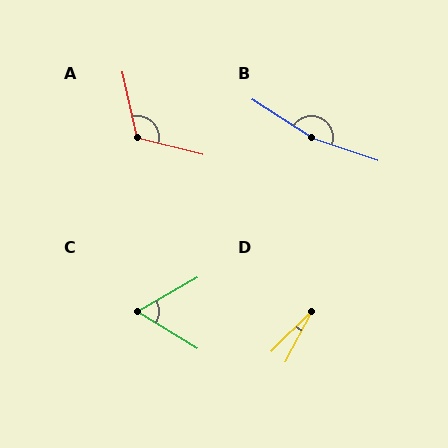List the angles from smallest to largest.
D (17°), C (62°), A (117°), B (166°).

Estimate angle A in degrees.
Approximately 117 degrees.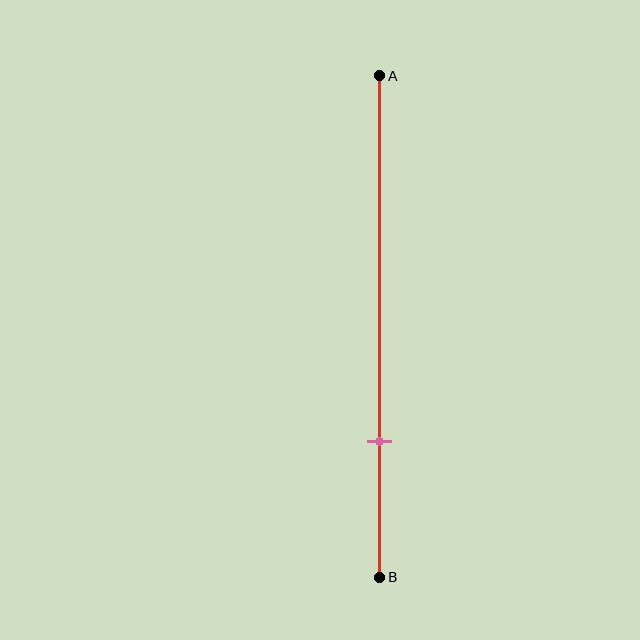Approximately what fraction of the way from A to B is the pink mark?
The pink mark is approximately 75% of the way from A to B.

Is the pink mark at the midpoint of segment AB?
No, the mark is at about 75% from A, not at the 50% midpoint.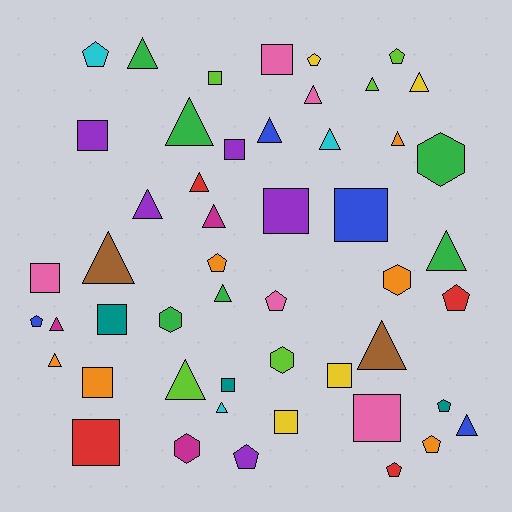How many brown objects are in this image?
There are 2 brown objects.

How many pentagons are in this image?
There are 11 pentagons.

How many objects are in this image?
There are 50 objects.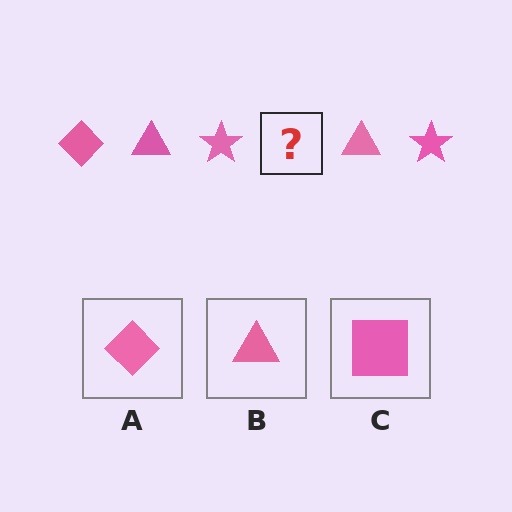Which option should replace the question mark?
Option A.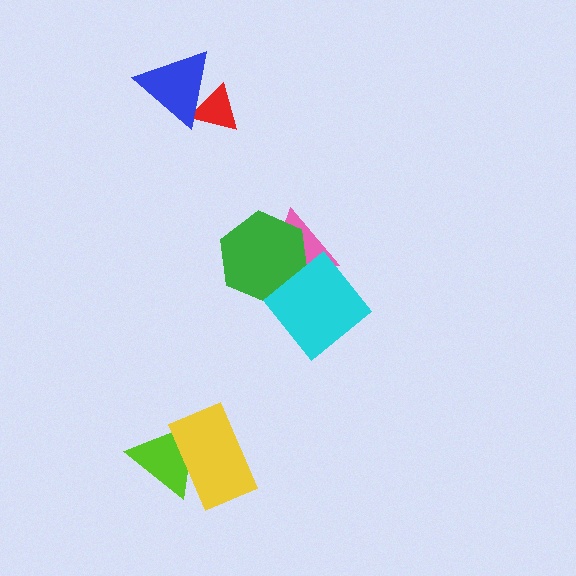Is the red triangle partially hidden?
Yes, it is partially covered by another shape.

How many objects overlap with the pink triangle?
2 objects overlap with the pink triangle.